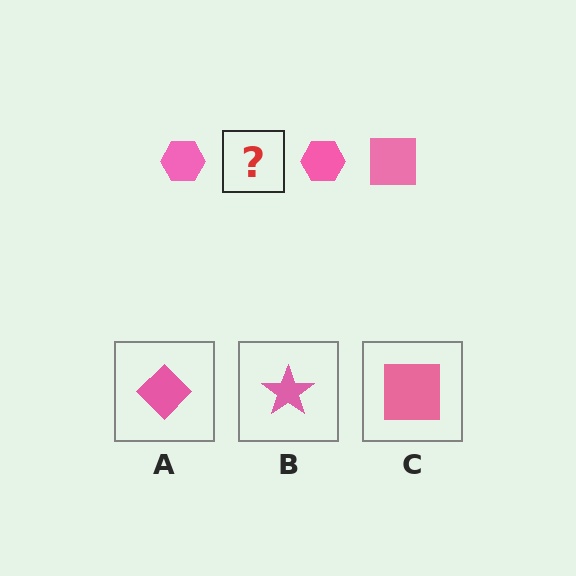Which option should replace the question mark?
Option C.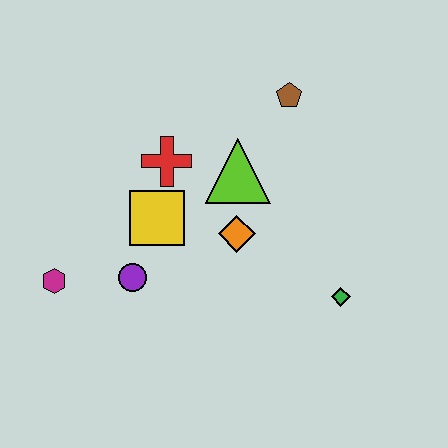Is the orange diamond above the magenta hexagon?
Yes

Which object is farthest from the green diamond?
The magenta hexagon is farthest from the green diamond.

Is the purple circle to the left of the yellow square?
Yes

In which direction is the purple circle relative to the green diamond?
The purple circle is to the left of the green diamond.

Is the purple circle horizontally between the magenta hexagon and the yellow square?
Yes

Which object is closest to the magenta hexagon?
The purple circle is closest to the magenta hexagon.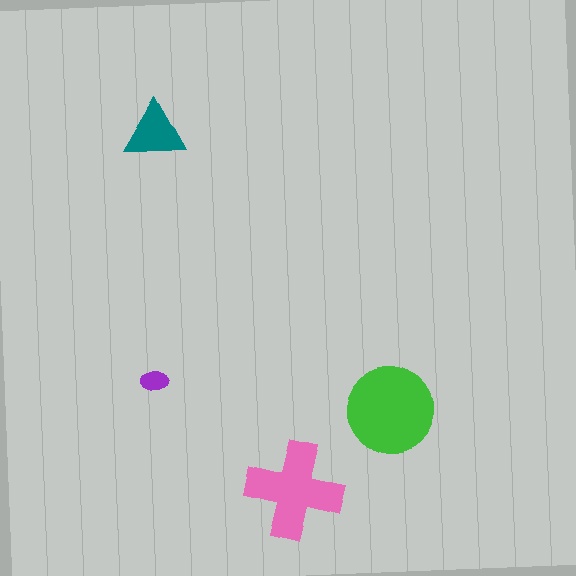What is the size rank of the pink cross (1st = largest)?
2nd.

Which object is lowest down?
The pink cross is bottommost.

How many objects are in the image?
There are 4 objects in the image.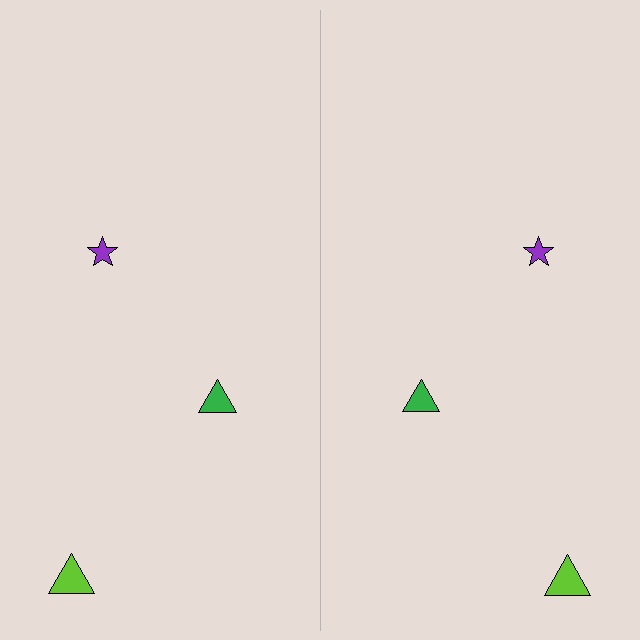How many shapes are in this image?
There are 6 shapes in this image.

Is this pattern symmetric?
Yes, this pattern has bilateral (reflection) symmetry.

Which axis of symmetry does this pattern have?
The pattern has a vertical axis of symmetry running through the center of the image.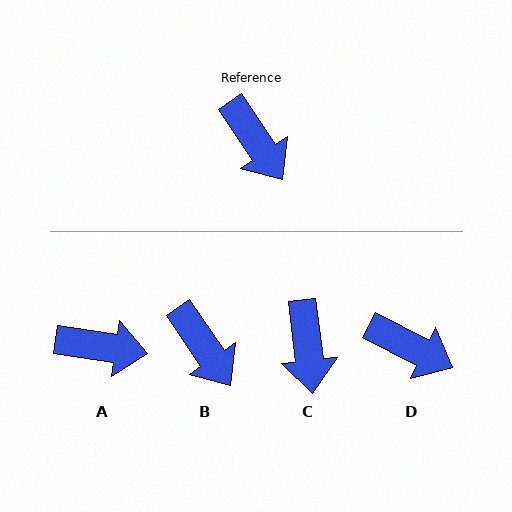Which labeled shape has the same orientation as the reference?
B.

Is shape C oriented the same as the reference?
No, it is off by about 28 degrees.